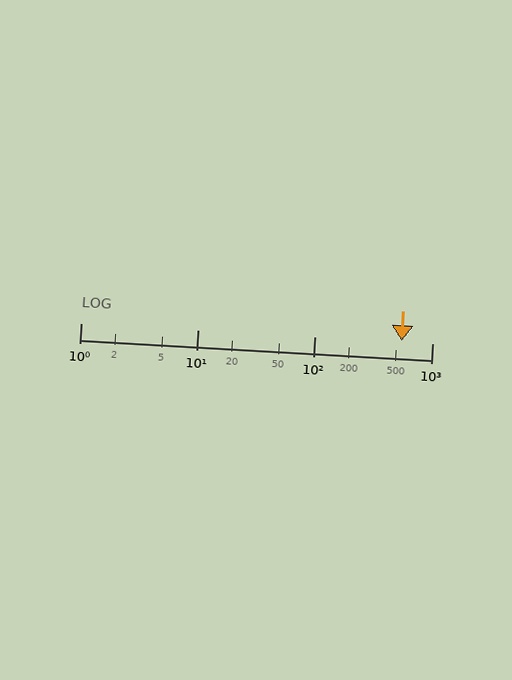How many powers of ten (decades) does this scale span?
The scale spans 3 decades, from 1 to 1000.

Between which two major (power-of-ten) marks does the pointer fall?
The pointer is between 100 and 1000.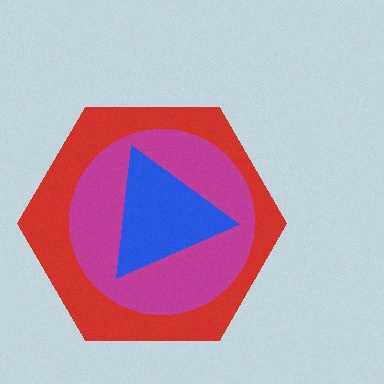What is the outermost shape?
The red hexagon.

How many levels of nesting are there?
3.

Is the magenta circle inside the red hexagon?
Yes.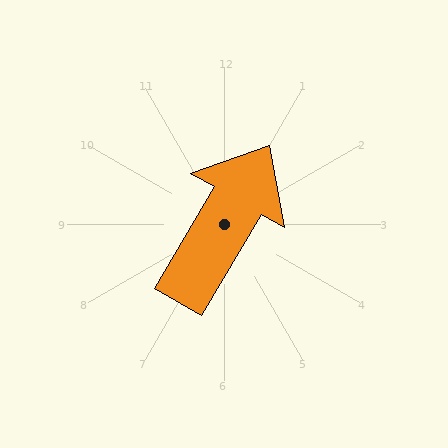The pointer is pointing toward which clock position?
Roughly 1 o'clock.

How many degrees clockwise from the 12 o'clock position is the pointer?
Approximately 30 degrees.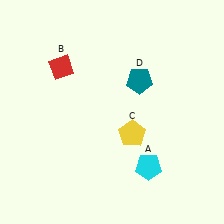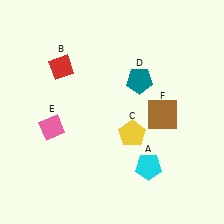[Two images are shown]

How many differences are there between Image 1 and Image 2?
There are 2 differences between the two images.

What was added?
A pink diamond (E), a brown square (F) were added in Image 2.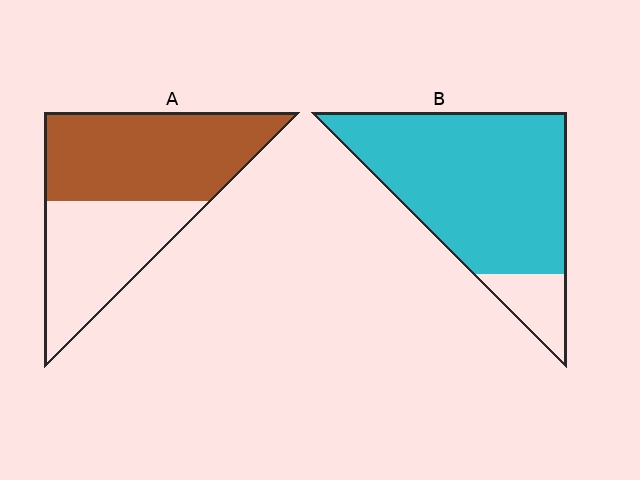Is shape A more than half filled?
Yes.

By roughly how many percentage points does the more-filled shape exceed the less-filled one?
By roughly 30 percentage points (B over A).